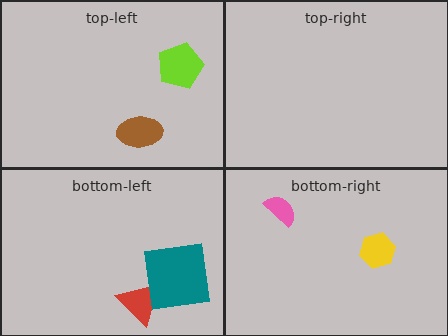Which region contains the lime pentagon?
The top-left region.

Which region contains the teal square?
The bottom-left region.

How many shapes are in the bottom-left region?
2.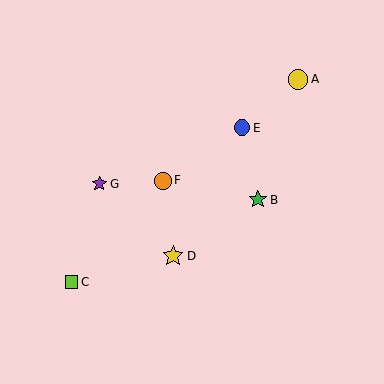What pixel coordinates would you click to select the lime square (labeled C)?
Click at (71, 282) to select the lime square C.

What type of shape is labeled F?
Shape F is an orange circle.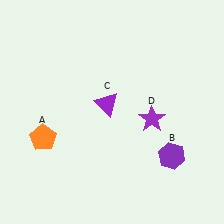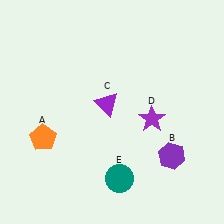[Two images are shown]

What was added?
A teal circle (E) was added in Image 2.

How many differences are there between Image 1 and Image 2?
There is 1 difference between the two images.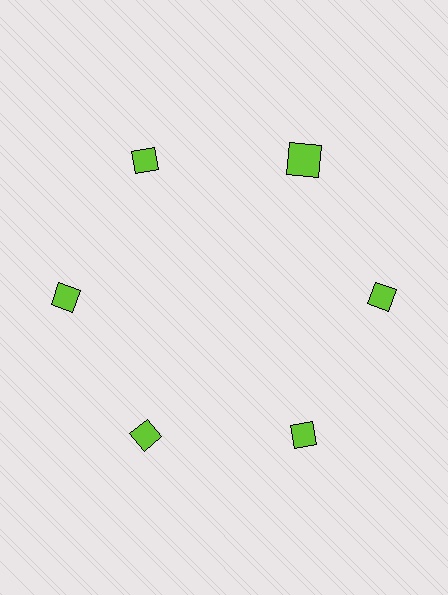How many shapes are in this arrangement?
There are 6 shapes arranged in a ring pattern.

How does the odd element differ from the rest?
It has a different shape: square instead of diamond.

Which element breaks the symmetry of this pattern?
The lime square at roughly the 1 o'clock position breaks the symmetry. All other shapes are lime diamonds.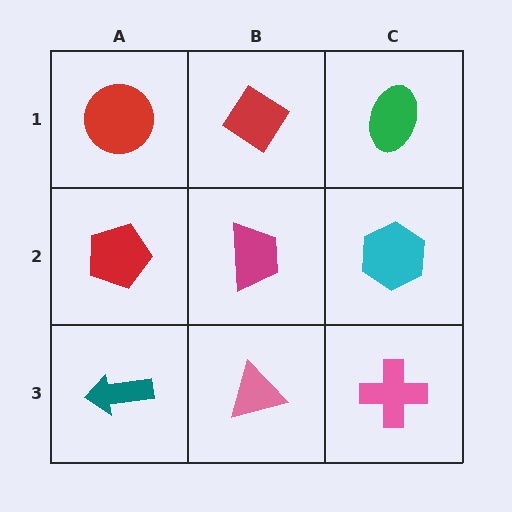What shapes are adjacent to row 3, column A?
A red pentagon (row 2, column A), a pink triangle (row 3, column B).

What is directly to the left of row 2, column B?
A red pentagon.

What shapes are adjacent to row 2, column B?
A red diamond (row 1, column B), a pink triangle (row 3, column B), a red pentagon (row 2, column A), a cyan hexagon (row 2, column C).